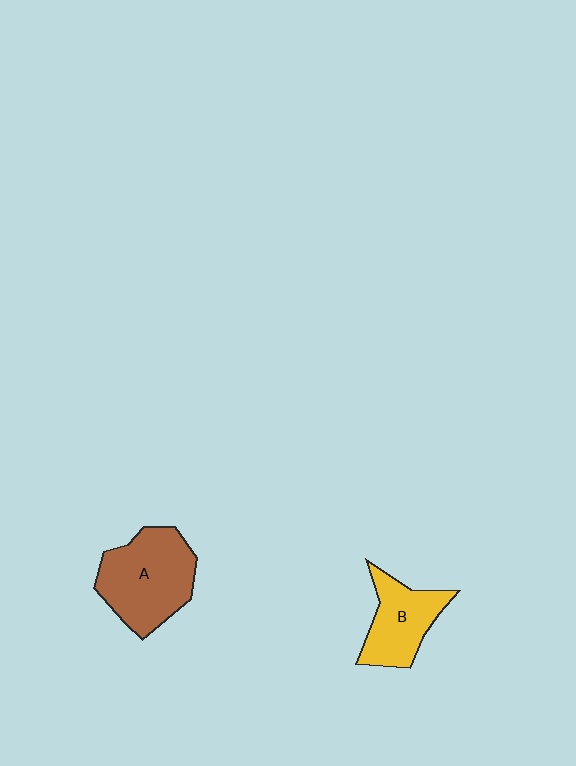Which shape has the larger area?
Shape A (brown).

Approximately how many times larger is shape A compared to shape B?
Approximately 1.4 times.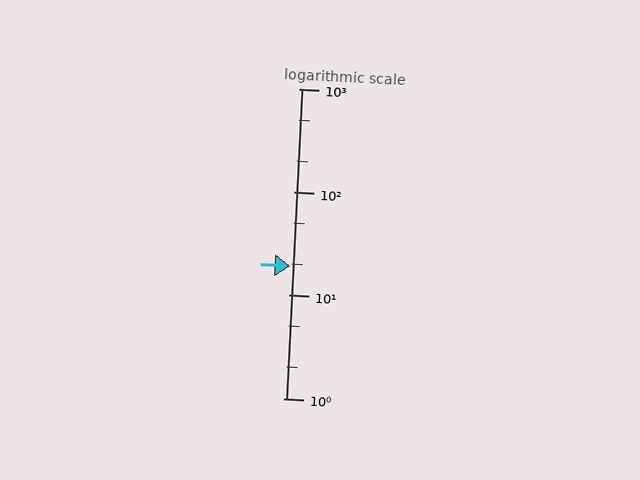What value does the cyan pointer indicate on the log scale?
The pointer indicates approximately 19.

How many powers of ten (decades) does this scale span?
The scale spans 3 decades, from 1 to 1000.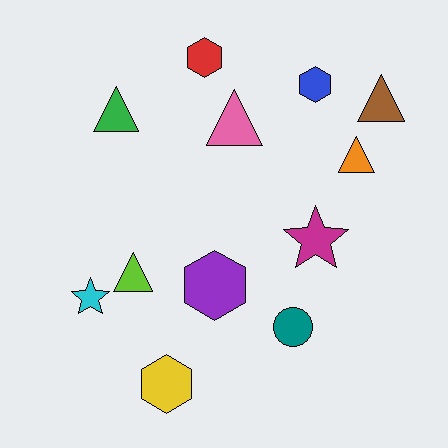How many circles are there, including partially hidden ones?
There is 1 circle.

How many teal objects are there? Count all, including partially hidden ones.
There is 1 teal object.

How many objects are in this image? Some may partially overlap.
There are 12 objects.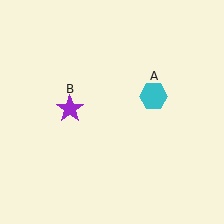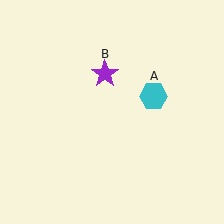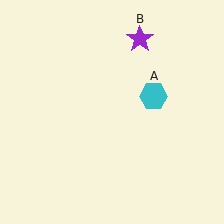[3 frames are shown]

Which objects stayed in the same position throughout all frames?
Cyan hexagon (object A) remained stationary.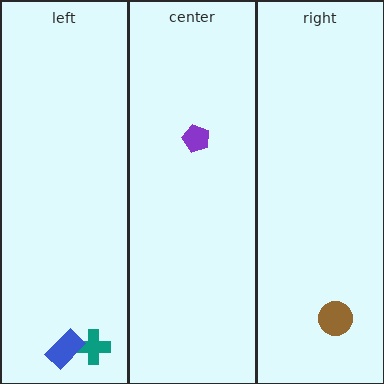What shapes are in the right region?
The brown circle.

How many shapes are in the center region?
1.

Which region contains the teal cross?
The left region.